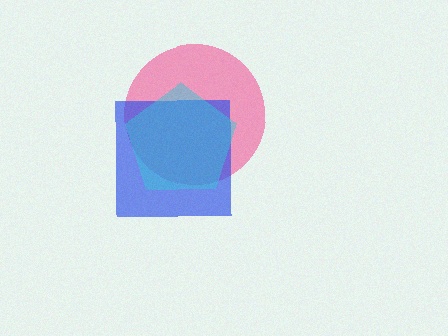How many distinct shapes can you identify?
There are 3 distinct shapes: a pink circle, a blue square, a cyan pentagon.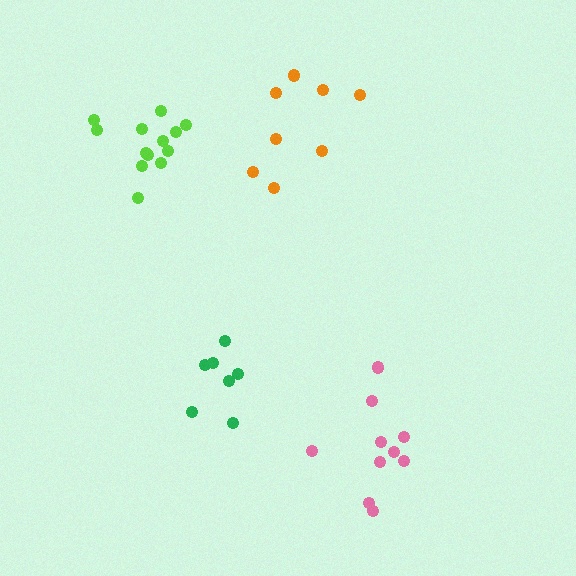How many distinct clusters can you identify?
There are 4 distinct clusters.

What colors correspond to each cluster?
The clusters are colored: orange, lime, pink, green.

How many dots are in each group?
Group 1: 8 dots, Group 2: 13 dots, Group 3: 10 dots, Group 4: 7 dots (38 total).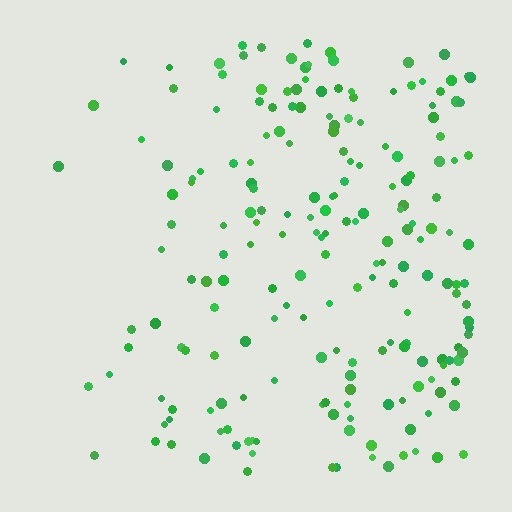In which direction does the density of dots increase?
From left to right, with the right side densest.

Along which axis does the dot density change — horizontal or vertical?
Horizontal.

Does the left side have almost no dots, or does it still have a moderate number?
Still a moderate number, just noticeably fewer than the right.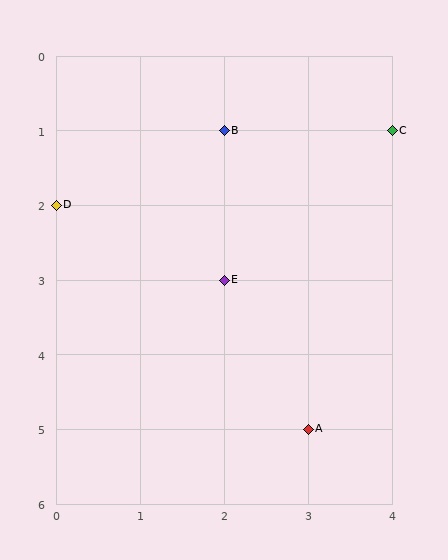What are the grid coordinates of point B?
Point B is at grid coordinates (2, 1).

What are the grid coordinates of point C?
Point C is at grid coordinates (4, 1).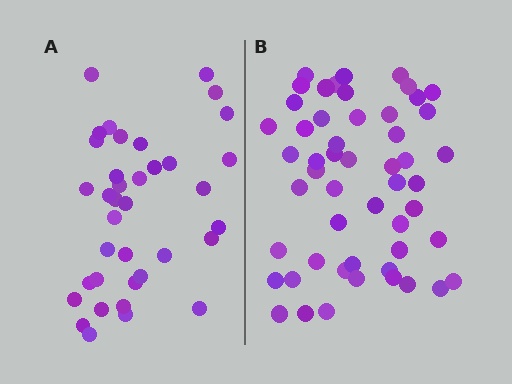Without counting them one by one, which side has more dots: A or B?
Region B (the right region) has more dots.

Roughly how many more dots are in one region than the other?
Region B has approximately 15 more dots than region A.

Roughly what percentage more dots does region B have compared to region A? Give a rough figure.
About 40% more.